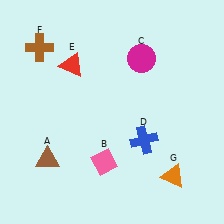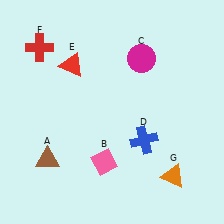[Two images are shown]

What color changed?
The cross (F) changed from brown in Image 1 to red in Image 2.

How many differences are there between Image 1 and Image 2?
There is 1 difference between the two images.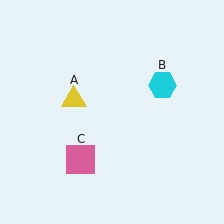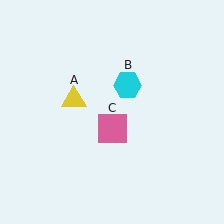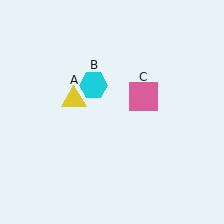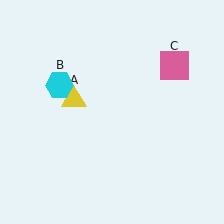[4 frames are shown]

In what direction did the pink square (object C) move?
The pink square (object C) moved up and to the right.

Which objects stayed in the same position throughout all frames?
Yellow triangle (object A) remained stationary.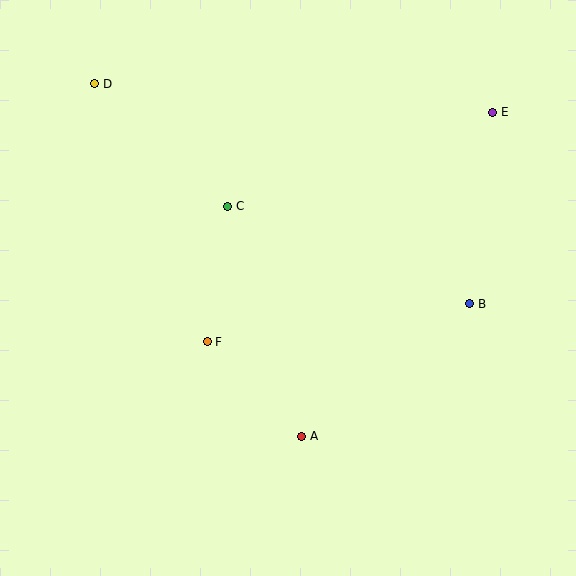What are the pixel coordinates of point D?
Point D is at (95, 84).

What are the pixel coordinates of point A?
Point A is at (302, 436).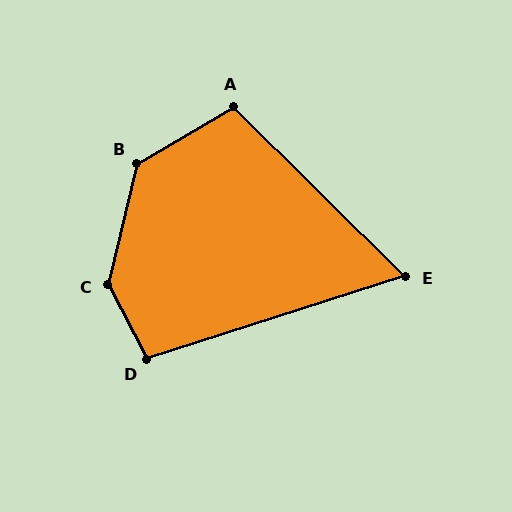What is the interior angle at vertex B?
Approximately 134 degrees (obtuse).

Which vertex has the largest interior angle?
C, at approximately 140 degrees.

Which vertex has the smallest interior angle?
E, at approximately 62 degrees.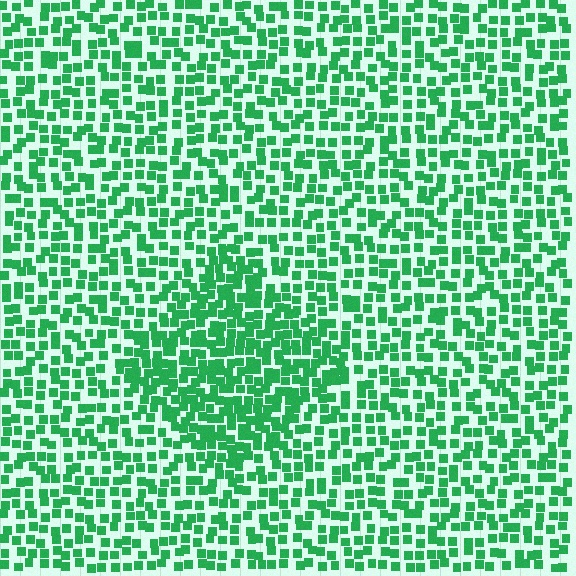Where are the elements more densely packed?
The elements are more densely packed inside the diamond boundary.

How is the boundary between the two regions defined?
The boundary is defined by a change in element density (approximately 1.7x ratio). All elements are the same color, size, and shape.